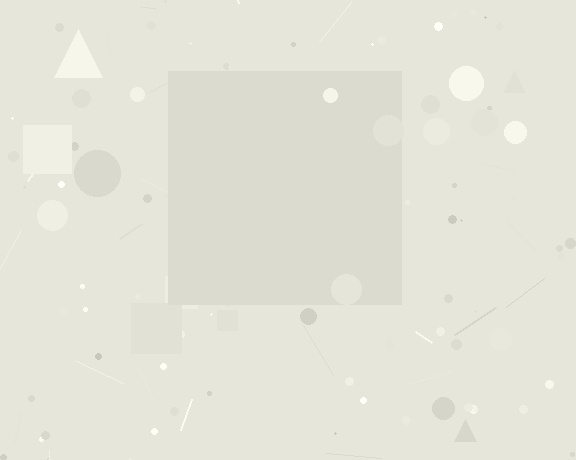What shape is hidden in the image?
A square is hidden in the image.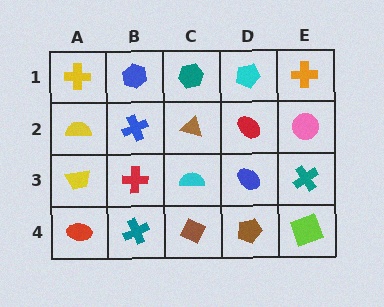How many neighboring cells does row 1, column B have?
3.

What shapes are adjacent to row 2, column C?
A teal hexagon (row 1, column C), a cyan semicircle (row 3, column C), a blue cross (row 2, column B), a red ellipse (row 2, column D).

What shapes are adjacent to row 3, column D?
A red ellipse (row 2, column D), a brown pentagon (row 4, column D), a cyan semicircle (row 3, column C), a teal cross (row 3, column E).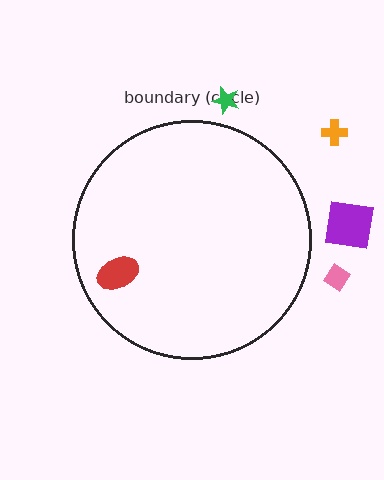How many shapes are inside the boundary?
1 inside, 4 outside.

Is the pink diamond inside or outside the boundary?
Outside.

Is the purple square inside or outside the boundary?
Outside.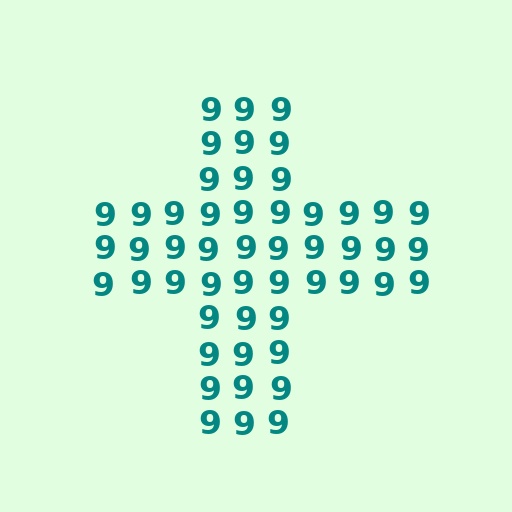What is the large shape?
The large shape is a cross.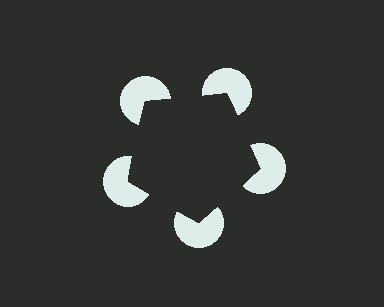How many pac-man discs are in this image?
There are 5 — one at each vertex of the illusory pentagon.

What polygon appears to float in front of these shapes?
An illusory pentagon — its edges are inferred from the aligned wedge cuts in the pac-man discs, not physically drawn.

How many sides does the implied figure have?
5 sides.